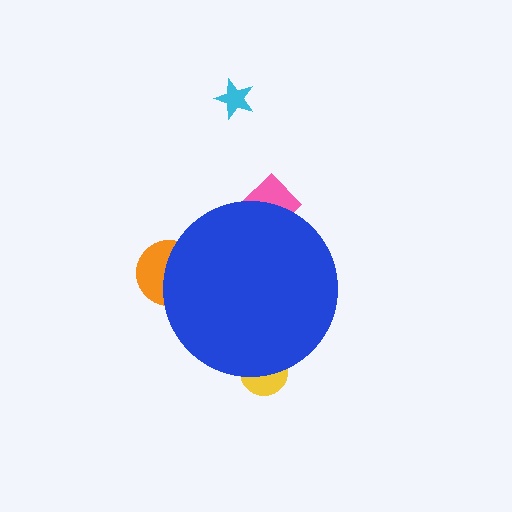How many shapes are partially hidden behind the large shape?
3 shapes are partially hidden.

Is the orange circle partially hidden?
Yes, the orange circle is partially hidden behind the blue circle.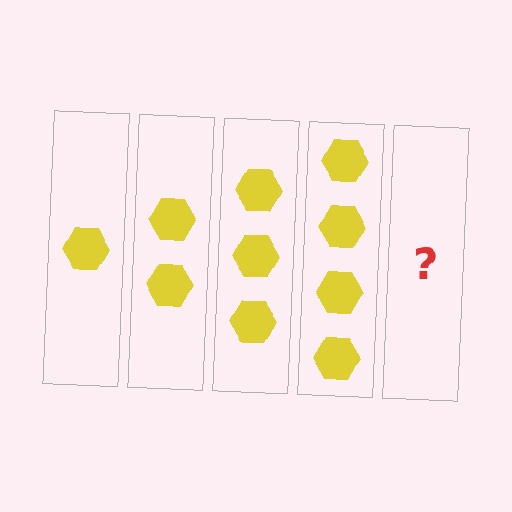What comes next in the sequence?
The next element should be 5 hexagons.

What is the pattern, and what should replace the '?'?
The pattern is that each step adds one more hexagon. The '?' should be 5 hexagons.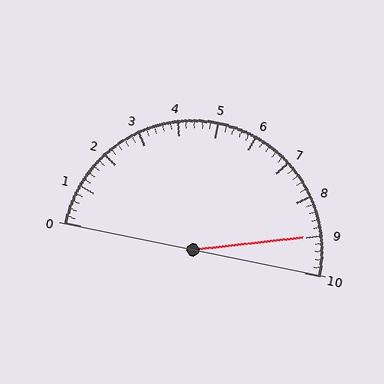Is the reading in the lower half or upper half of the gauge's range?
The reading is in the upper half of the range (0 to 10).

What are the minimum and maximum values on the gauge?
The gauge ranges from 0 to 10.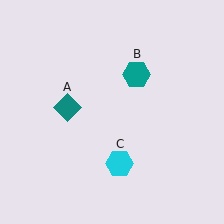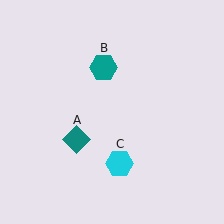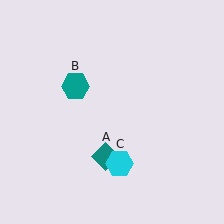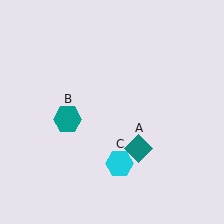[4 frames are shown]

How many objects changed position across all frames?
2 objects changed position: teal diamond (object A), teal hexagon (object B).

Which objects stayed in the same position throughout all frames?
Cyan hexagon (object C) remained stationary.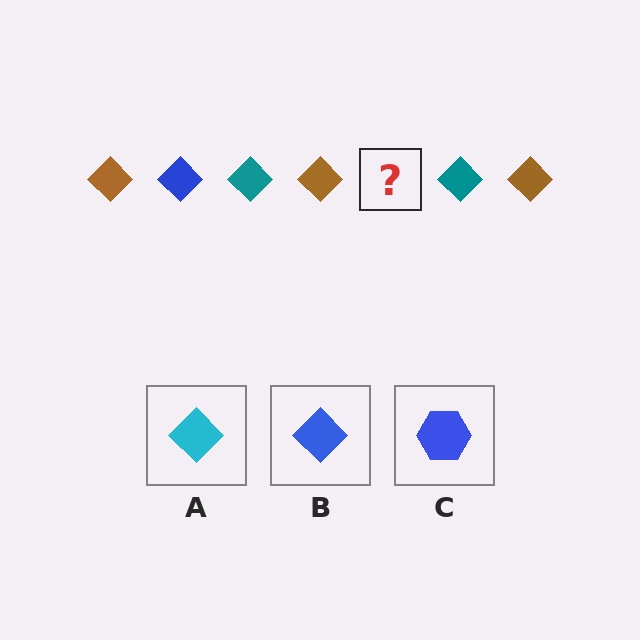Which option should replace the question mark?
Option B.